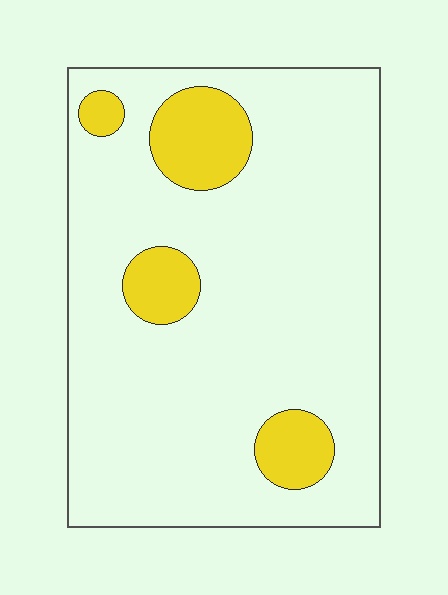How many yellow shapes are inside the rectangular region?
4.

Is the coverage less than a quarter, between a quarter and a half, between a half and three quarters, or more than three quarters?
Less than a quarter.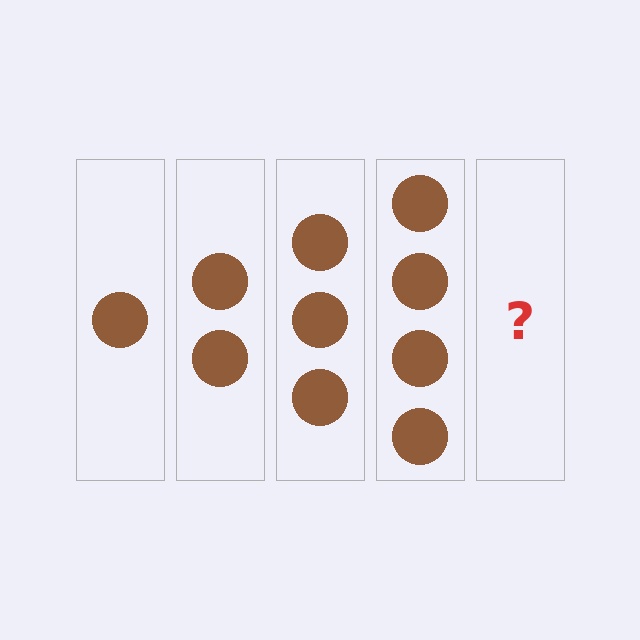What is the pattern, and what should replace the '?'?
The pattern is that each step adds one more circle. The '?' should be 5 circles.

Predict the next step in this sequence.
The next step is 5 circles.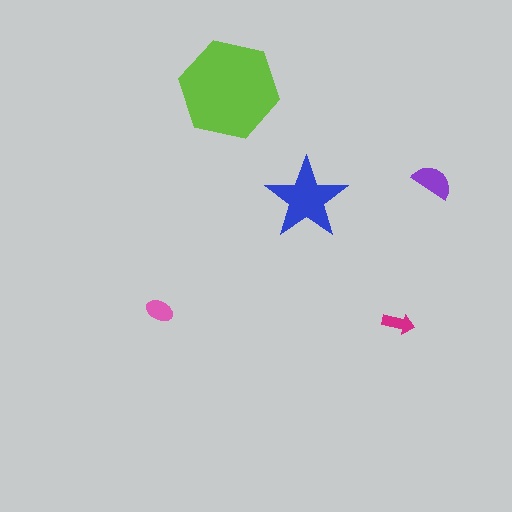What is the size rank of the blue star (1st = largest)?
2nd.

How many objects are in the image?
There are 5 objects in the image.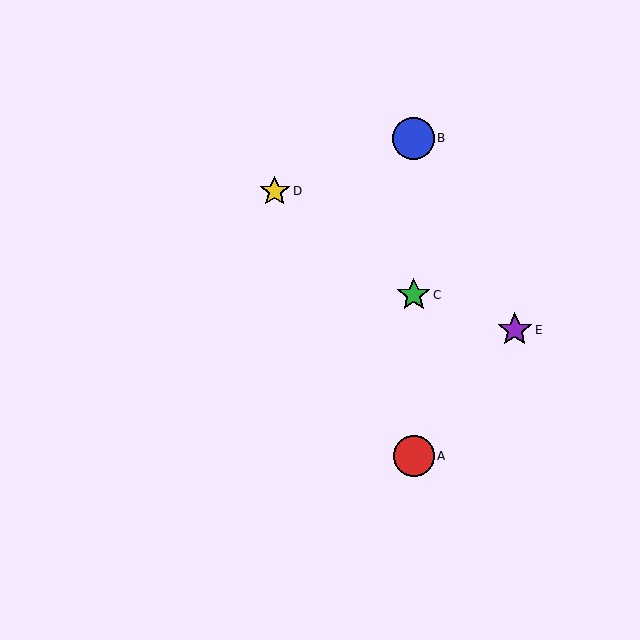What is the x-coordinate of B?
Object B is at x≈414.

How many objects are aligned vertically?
3 objects (A, B, C) are aligned vertically.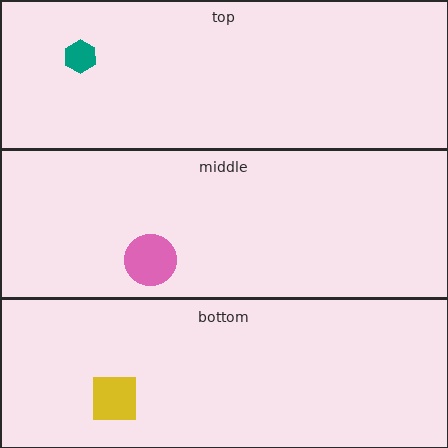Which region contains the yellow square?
The bottom region.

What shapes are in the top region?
The teal hexagon.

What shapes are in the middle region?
The pink circle.